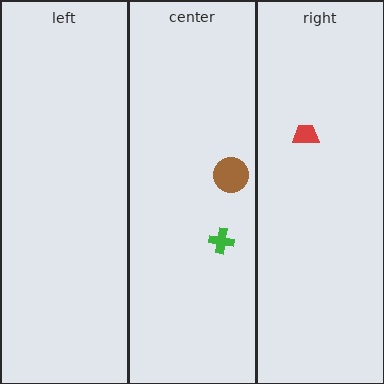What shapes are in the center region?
The brown circle, the green cross.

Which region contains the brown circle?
The center region.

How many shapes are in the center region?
2.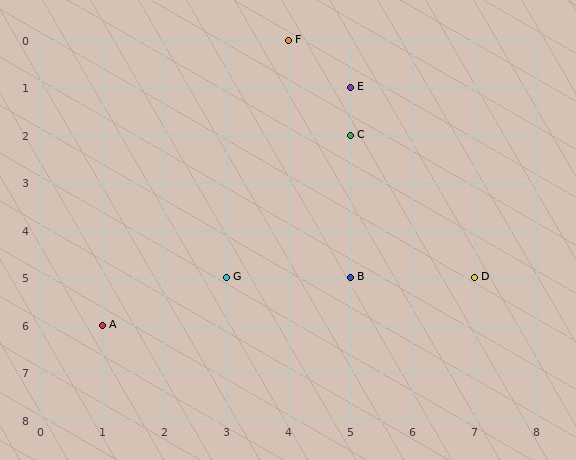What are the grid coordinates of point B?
Point B is at grid coordinates (5, 5).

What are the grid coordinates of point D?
Point D is at grid coordinates (7, 5).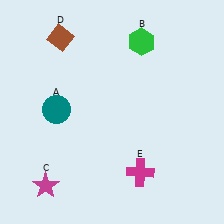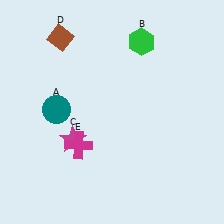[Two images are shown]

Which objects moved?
The objects that moved are: the magenta star (C), the magenta cross (E).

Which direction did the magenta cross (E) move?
The magenta cross (E) moved left.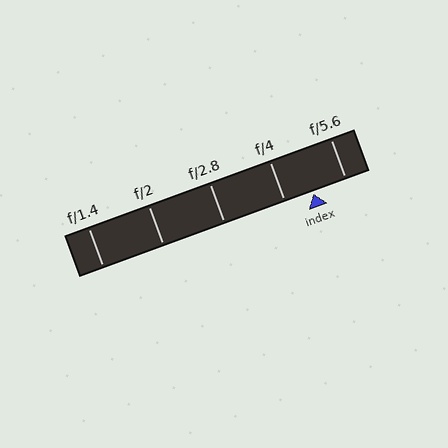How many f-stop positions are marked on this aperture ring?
There are 5 f-stop positions marked.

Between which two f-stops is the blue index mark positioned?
The index mark is between f/4 and f/5.6.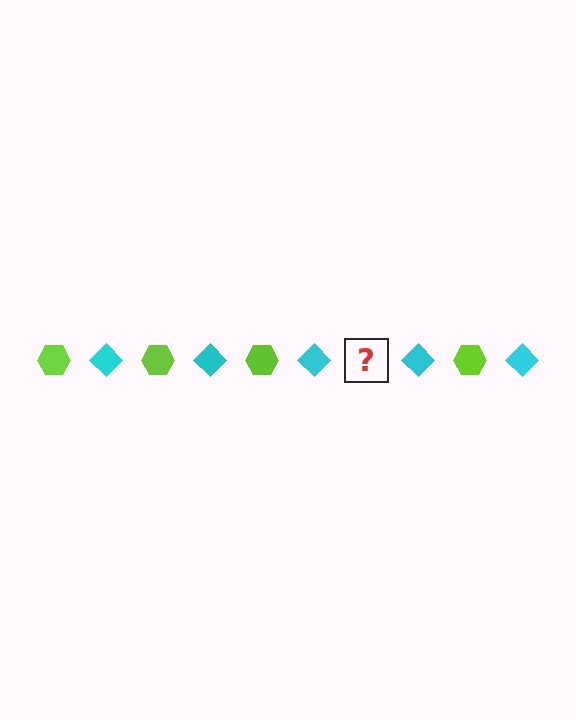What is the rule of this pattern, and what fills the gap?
The rule is that the pattern alternates between lime hexagon and cyan diamond. The gap should be filled with a lime hexagon.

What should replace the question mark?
The question mark should be replaced with a lime hexagon.